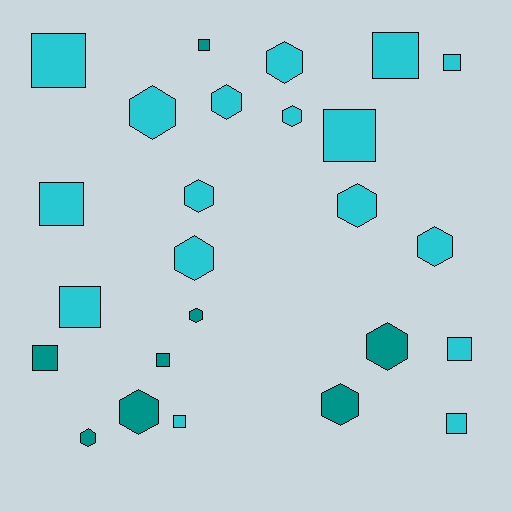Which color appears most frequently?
Cyan, with 17 objects.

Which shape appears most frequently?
Hexagon, with 13 objects.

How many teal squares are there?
There are 3 teal squares.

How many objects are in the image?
There are 25 objects.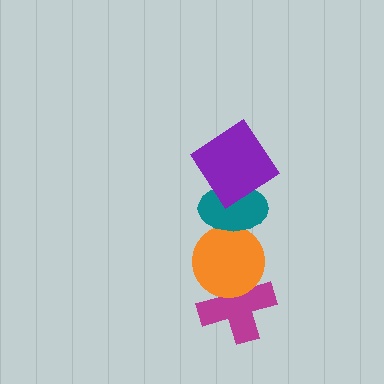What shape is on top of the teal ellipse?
The purple diamond is on top of the teal ellipse.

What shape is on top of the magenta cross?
The orange circle is on top of the magenta cross.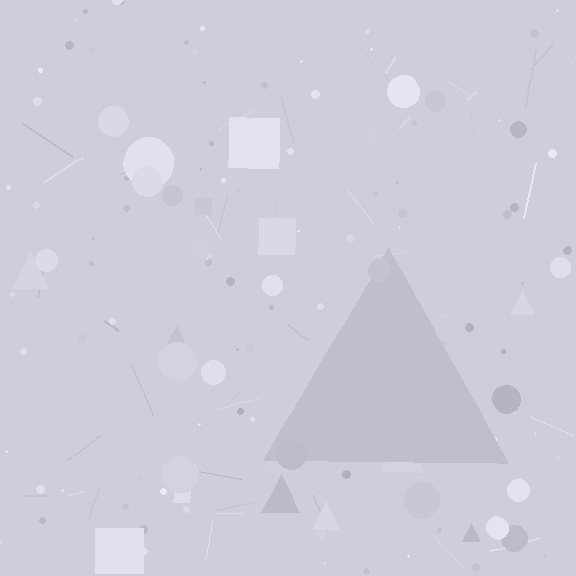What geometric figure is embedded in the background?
A triangle is embedded in the background.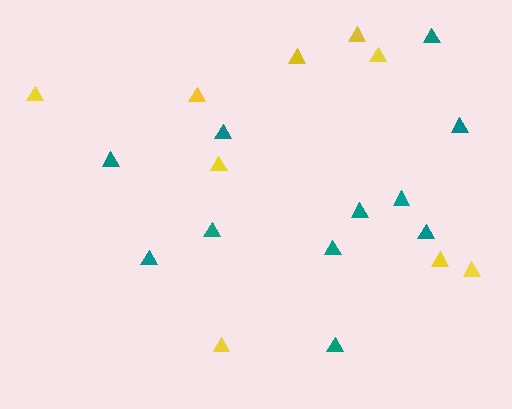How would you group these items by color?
There are 2 groups: one group of teal triangles (11) and one group of yellow triangles (9).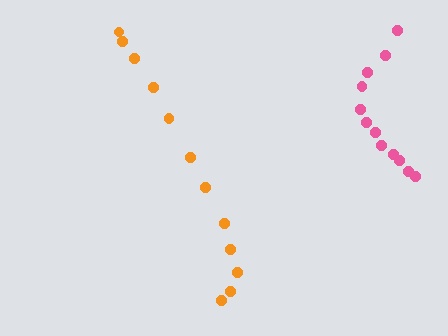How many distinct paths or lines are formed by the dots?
There are 2 distinct paths.